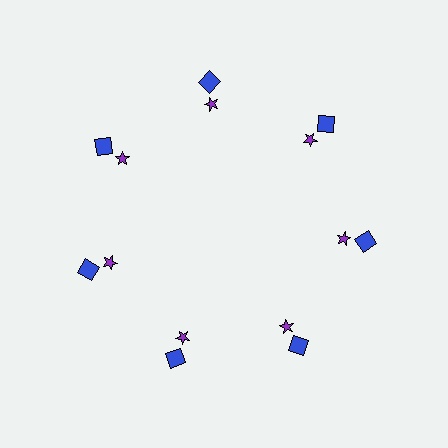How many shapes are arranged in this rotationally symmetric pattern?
There are 14 shapes, arranged in 7 groups of 2.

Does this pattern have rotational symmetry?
Yes, this pattern has 7-fold rotational symmetry. It looks the same after rotating 51 degrees around the center.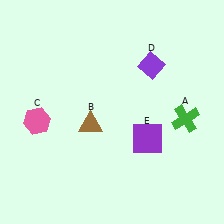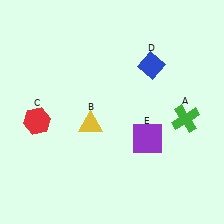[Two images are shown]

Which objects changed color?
B changed from brown to yellow. C changed from pink to red. D changed from purple to blue.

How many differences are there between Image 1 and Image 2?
There are 3 differences between the two images.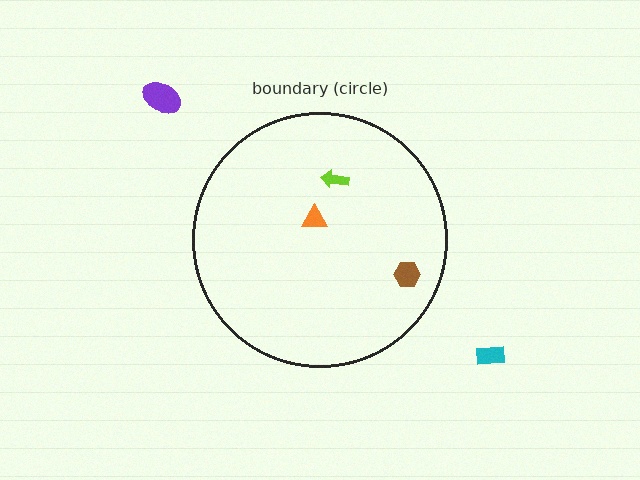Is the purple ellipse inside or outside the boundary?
Outside.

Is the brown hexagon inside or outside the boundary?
Inside.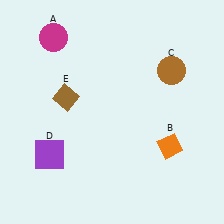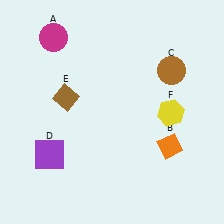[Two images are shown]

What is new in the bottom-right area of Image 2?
A yellow hexagon (F) was added in the bottom-right area of Image 2.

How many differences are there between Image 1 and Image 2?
There is 1 difference between the two images.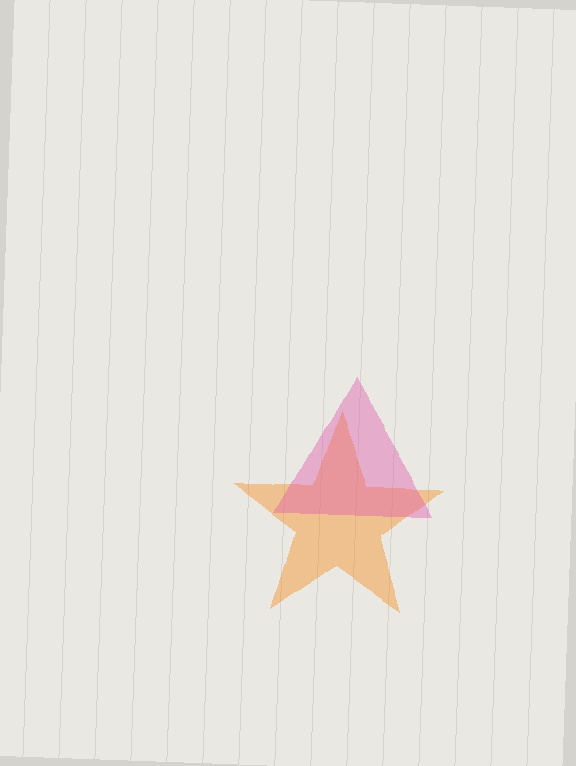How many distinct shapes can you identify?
There are 2 distinct shapes: an orange star, a pink triangle.